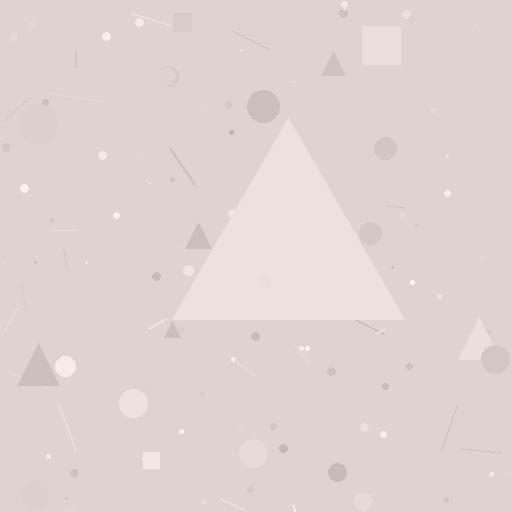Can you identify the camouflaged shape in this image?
The camouflaged shape is a triangle.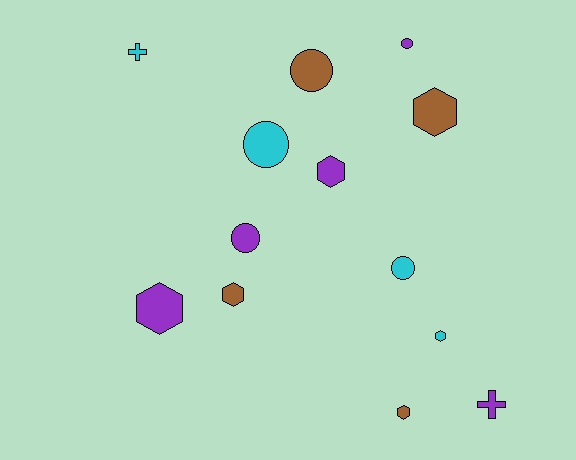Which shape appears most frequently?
Hexagon, with 6 objects.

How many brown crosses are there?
There are no brown crosses.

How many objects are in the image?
There are 13 objects.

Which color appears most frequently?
Purple, with 5 objects.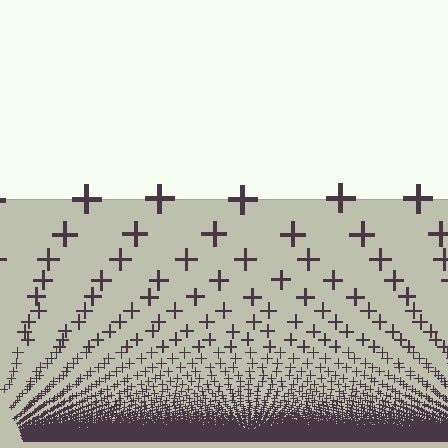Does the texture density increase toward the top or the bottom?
Density increases toward the bottom.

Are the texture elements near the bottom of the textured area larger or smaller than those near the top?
Smaller. The gradient is inverted — elements near the bottom are smaller and denser.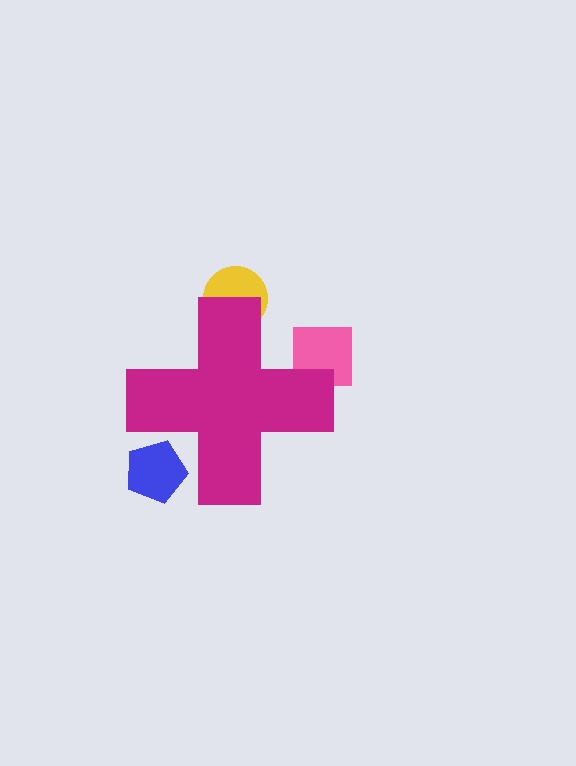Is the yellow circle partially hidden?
Yes, the yellow circle is partially hidden behind the magenta cross.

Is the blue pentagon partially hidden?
Yes, the blue pentagon is partially hidden behind the magenta cross.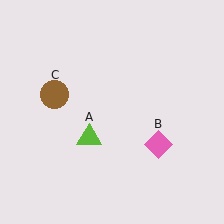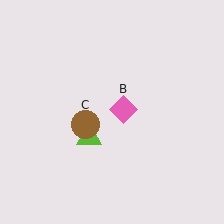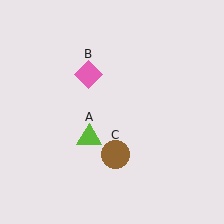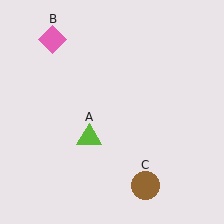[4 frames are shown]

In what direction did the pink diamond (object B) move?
The pink diamond (object B) moved up and to the left.